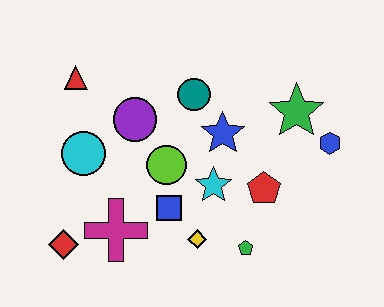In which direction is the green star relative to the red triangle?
The green star is to the right of the red triangle.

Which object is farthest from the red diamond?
The blue hexagon is farthest from the red diamond.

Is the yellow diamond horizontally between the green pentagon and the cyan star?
No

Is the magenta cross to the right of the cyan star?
No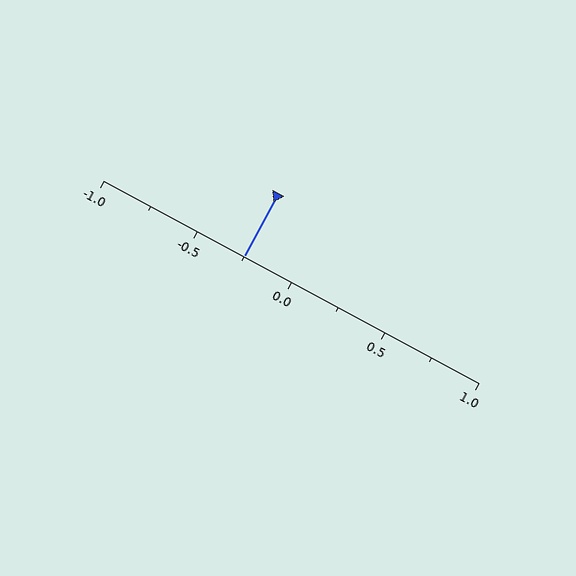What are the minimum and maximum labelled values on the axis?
The axis runs from -1.0 to 1.0.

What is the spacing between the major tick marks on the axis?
The major ticks are spaced 0.5 apart.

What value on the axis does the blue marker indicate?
The marker indicates approximately -0.25.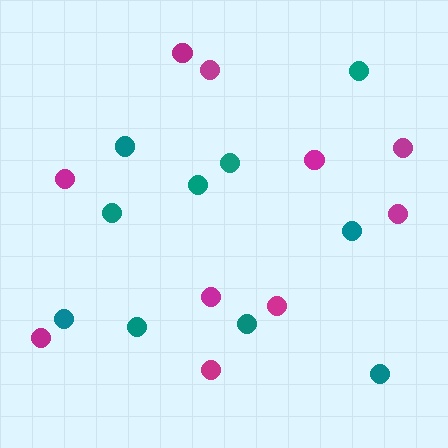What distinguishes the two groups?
There are 2 groups: one group of teal circles (10) and one group of magenta circles (10).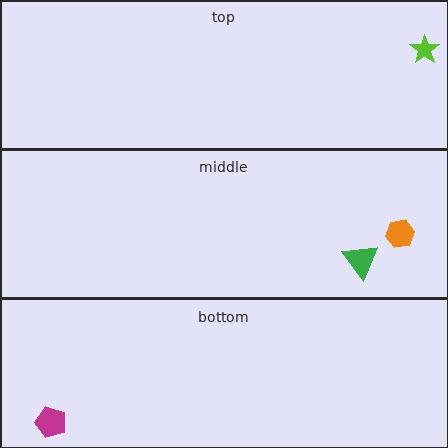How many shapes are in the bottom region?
1.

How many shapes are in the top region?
1.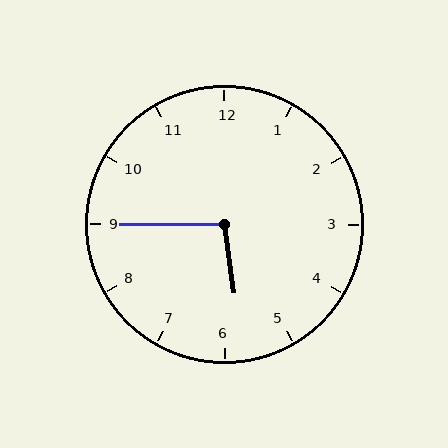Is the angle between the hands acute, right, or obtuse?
It is obtuse.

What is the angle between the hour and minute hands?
Approximately 98 degrees.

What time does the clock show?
5:45.